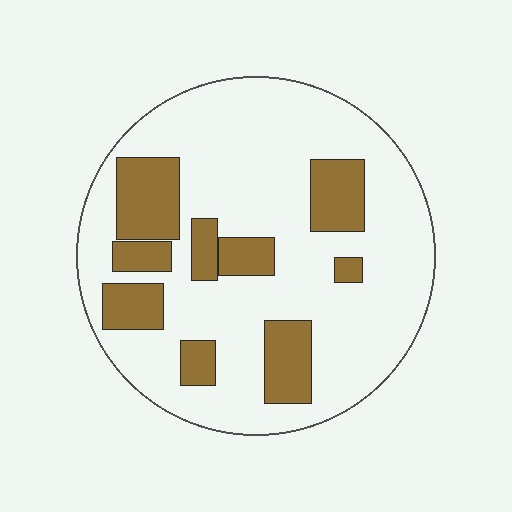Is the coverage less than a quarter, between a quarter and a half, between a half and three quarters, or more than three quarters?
Less than a quarter.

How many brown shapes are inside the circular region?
9.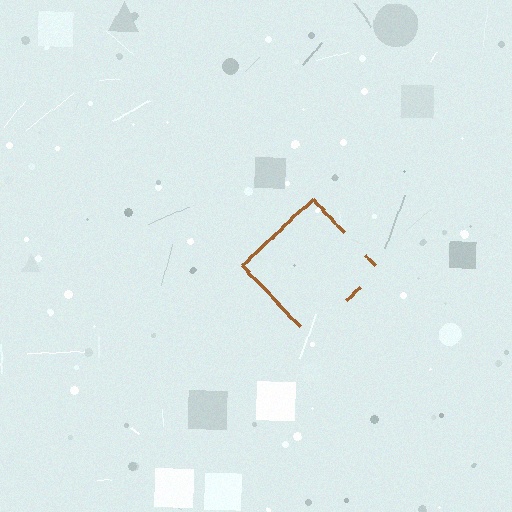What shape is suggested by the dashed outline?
The dashed outline suggests a diamond.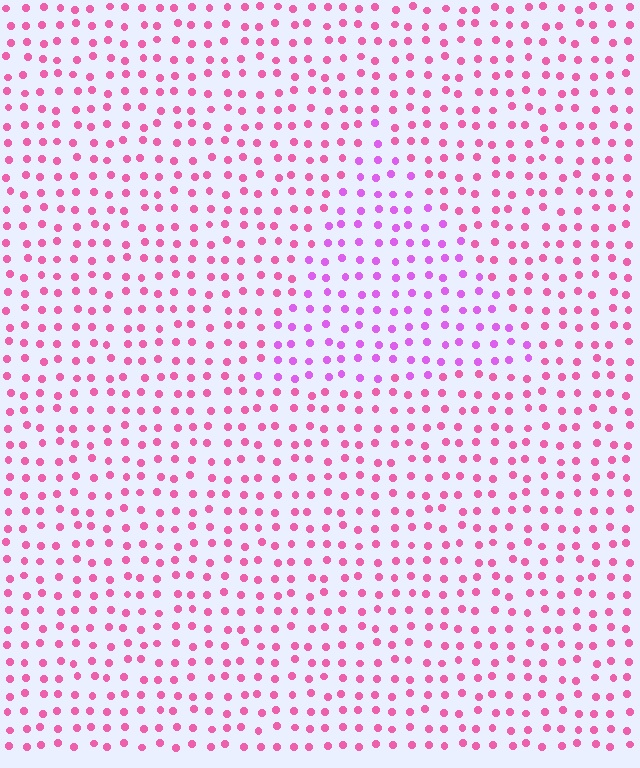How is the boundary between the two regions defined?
The boundary is defined purely by a slight shift in hue (about 34 degrees). Spacing, size, and orientation are identical on both sides.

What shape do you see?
I see a triangle.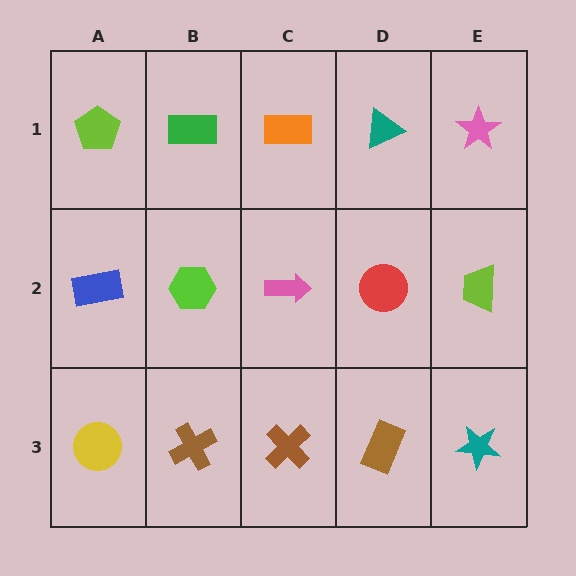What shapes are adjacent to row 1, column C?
A pink arrow (row 2, column C), a green rectangle (row 1, column B), a teal triangle (row 1, column D).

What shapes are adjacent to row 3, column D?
A red circle (row 2, column D), a brown cross (row 3, column C), a teal star (row 3, column E).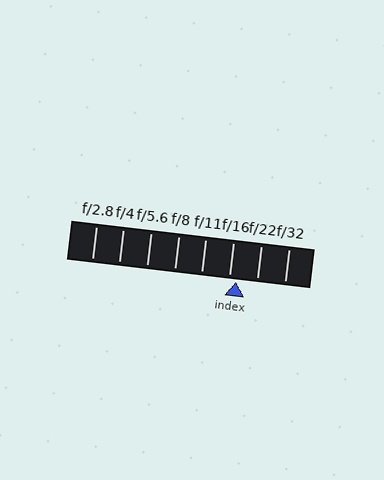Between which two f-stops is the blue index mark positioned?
The index mark is between f/16 and f/22.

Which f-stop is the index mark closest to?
The index mark is closest to f/16.